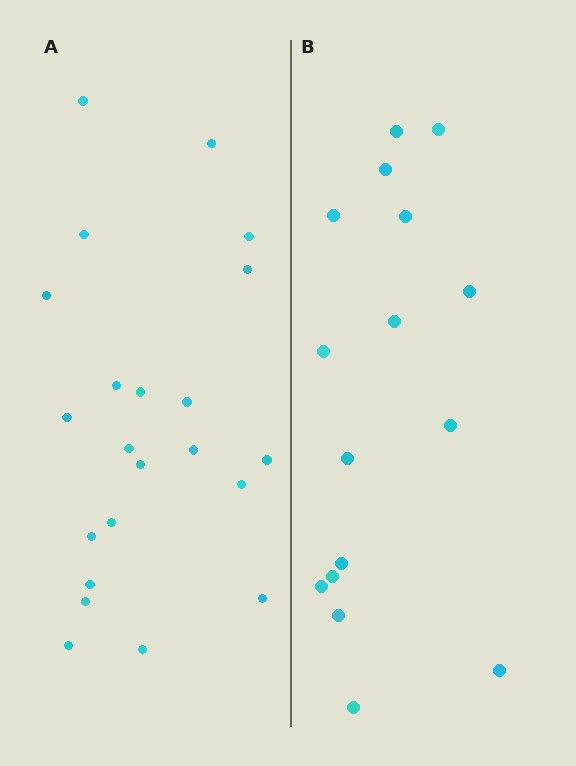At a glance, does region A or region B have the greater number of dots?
Region A (the left region) has more dots.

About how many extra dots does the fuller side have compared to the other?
Region A has about 6 more dots than region B.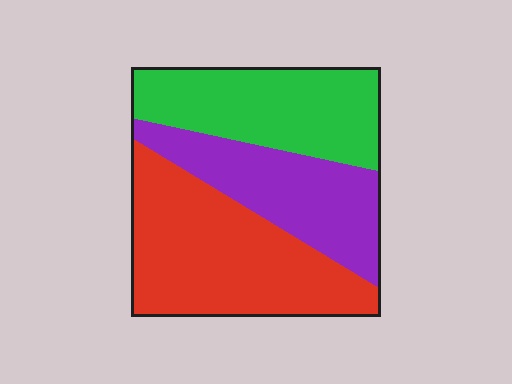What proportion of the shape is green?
Green covers around 30% of the shape.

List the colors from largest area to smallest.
From largest to smallest: red, green, purple.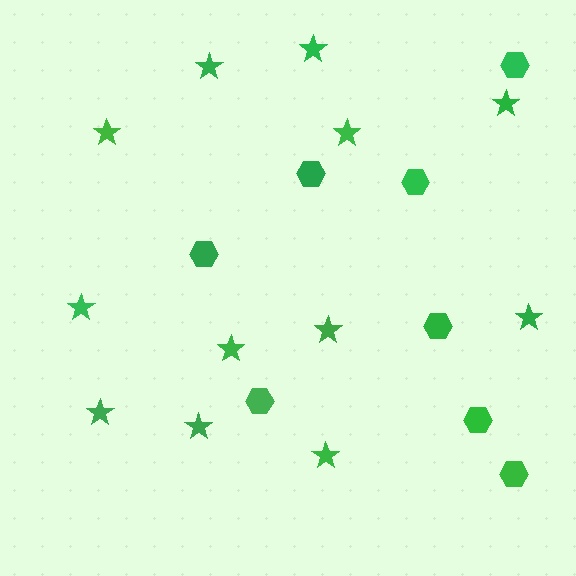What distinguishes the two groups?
There are 2 groups: one group of hexagons (8) and one group of stars (12).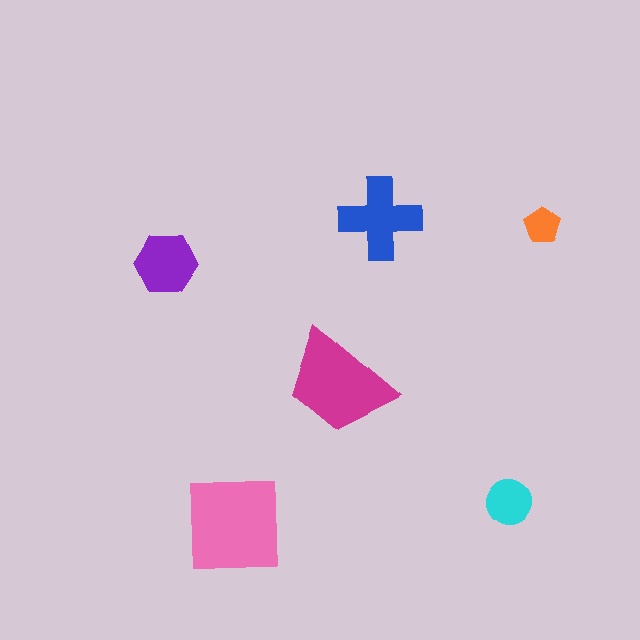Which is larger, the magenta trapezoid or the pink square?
The pink square.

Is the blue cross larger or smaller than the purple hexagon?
Larger.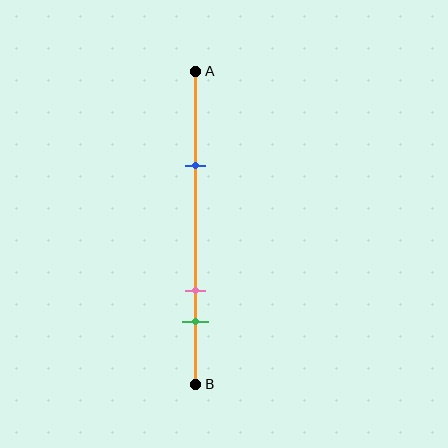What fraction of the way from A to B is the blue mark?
The blue mark is approximately 30% (0.3) of the way from A to B.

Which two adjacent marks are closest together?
The pink and green marks are the closest adjacent pair.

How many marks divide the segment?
There are 3 marks dividing the segment.